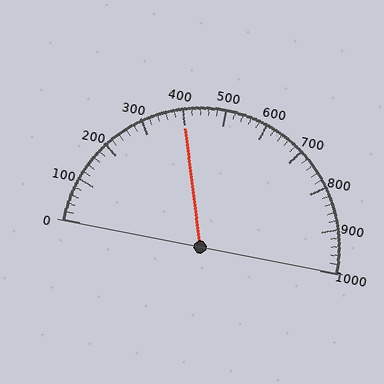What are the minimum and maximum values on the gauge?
The gauge ranges from 0 to 1000.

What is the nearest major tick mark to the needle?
The nearest major tick mark is 400.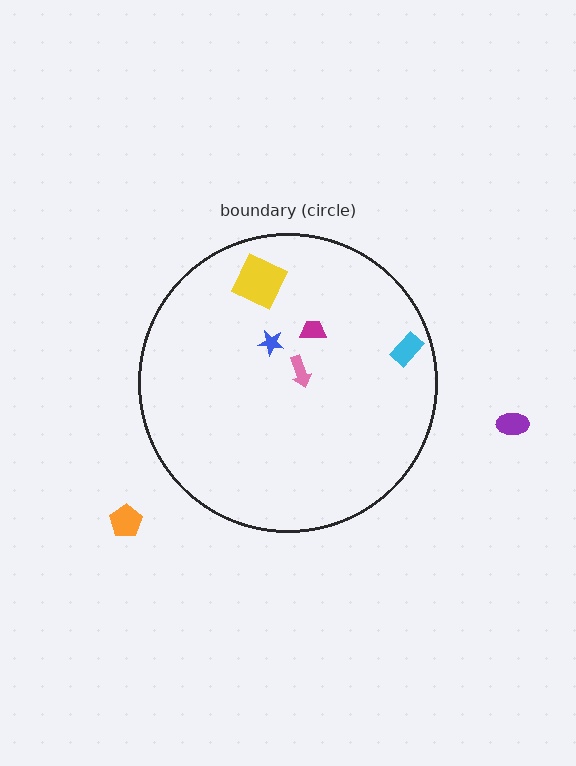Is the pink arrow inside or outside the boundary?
Inside.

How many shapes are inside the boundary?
5 inside, 2 outside.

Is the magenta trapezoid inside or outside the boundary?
Inside.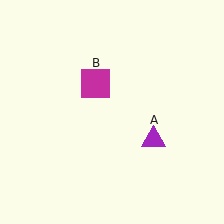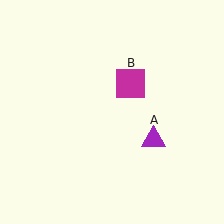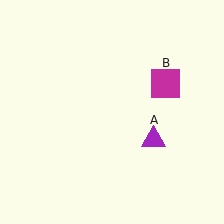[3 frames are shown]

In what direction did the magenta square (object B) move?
The magenta square (object B) moved right.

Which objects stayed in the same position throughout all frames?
Purple triangle (object A) remained stationary.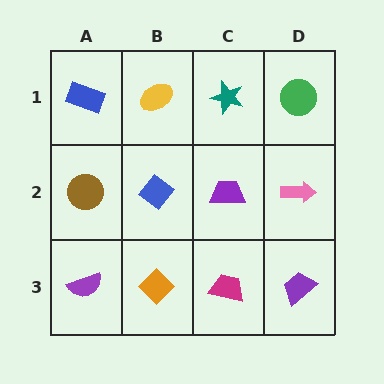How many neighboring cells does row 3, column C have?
3.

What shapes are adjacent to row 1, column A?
A brown circle (row 2, column A), a yellow ellipse (row 1, column B).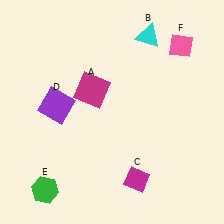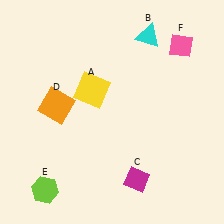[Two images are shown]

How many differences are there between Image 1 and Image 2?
There are 3 differences between the two images.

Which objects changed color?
A changed from magenta to yellow. D changed from purple to orange. E changed from green to lime.